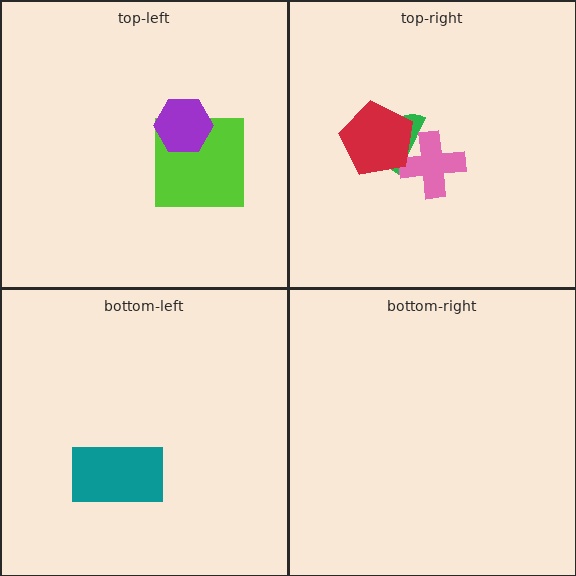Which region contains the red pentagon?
The top-right region.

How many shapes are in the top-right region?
3.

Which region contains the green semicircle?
The top-right region.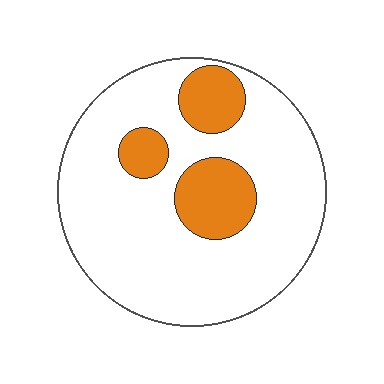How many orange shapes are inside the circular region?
3.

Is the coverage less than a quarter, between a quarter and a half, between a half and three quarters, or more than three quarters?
Less than a quarter.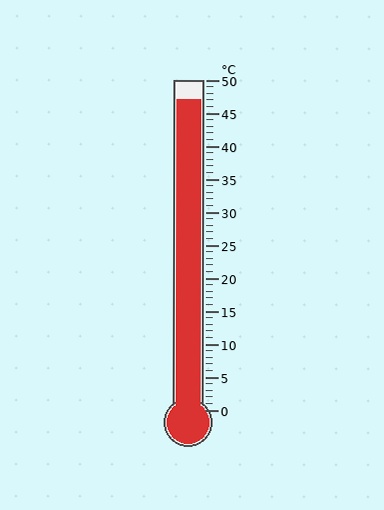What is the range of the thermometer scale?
The thermometer scale ranges from 0°C to 50°C.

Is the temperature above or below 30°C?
The temperature is above 30°C.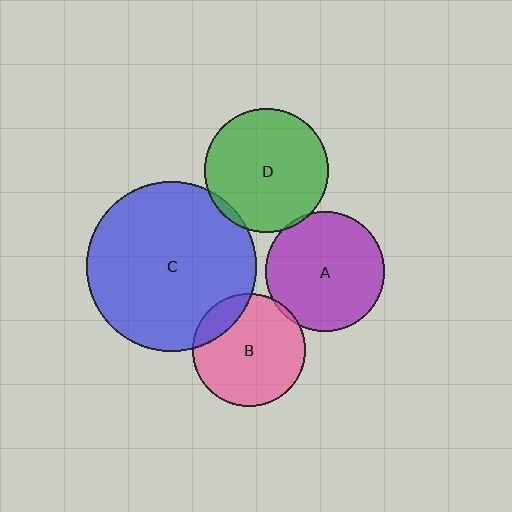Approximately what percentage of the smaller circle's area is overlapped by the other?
Approximately 5%.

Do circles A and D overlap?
Yes.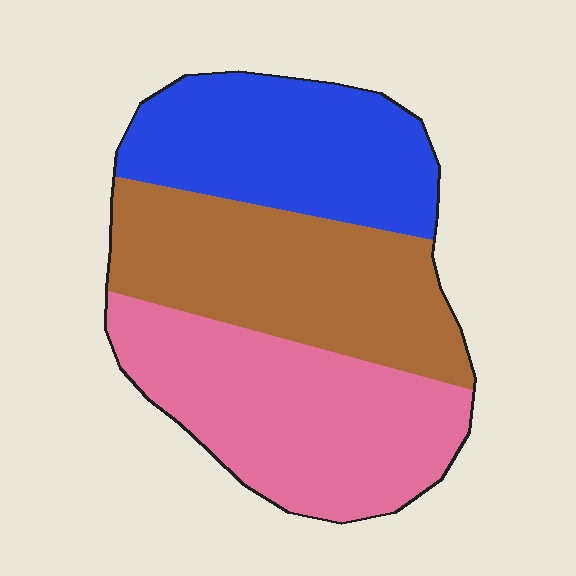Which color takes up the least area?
Blue, at roughly 30%.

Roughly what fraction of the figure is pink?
Pink covers roughly 35% of the figure.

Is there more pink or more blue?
Pink.